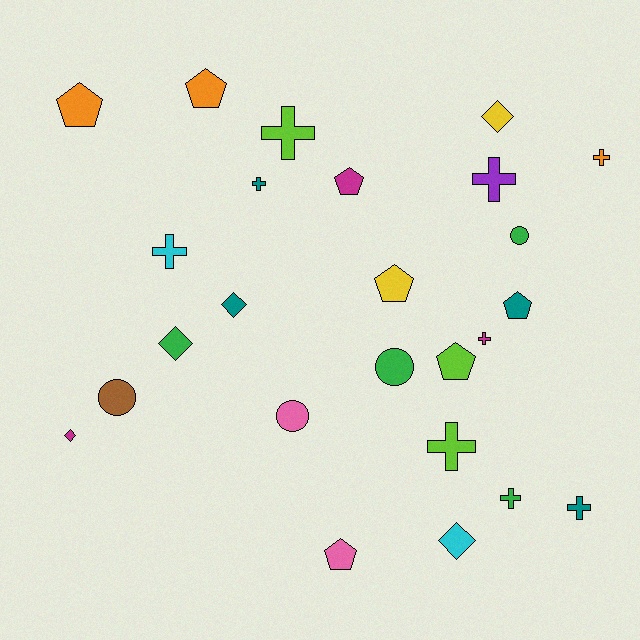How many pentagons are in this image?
There are 7 pentagons.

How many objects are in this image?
There are 25 objects.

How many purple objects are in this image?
There is 1 purple object.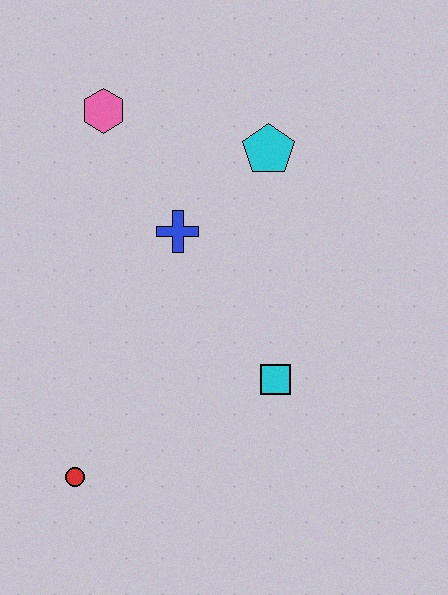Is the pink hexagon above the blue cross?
Yes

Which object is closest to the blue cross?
The cyan pentagon is closest to the blue cross.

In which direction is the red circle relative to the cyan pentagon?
The red circle is below the cyan pentagon.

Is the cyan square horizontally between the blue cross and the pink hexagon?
No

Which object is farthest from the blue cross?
The red circle is farthest from the blue cross.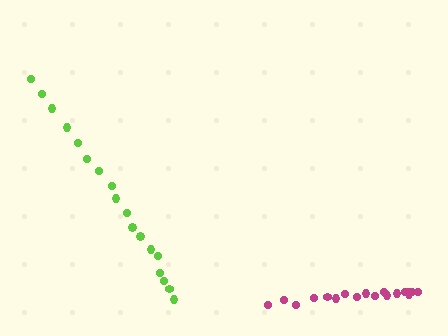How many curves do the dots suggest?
There are 2 distinct paths.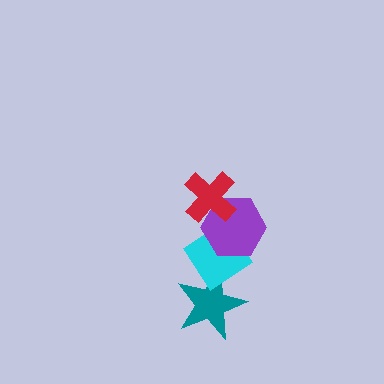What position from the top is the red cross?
The red cross is 1st from the top.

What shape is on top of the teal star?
The cyan diamond is on top of the teal star.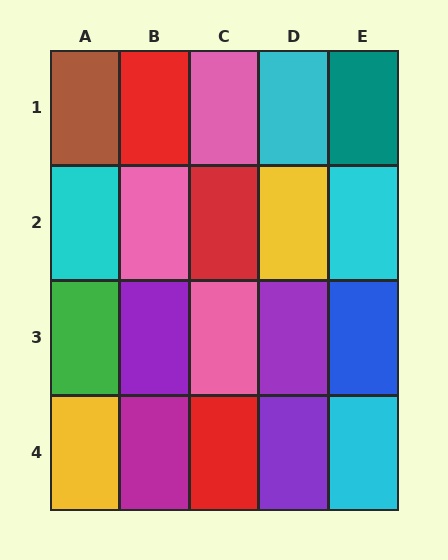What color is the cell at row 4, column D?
Purple.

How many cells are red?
3 cells are red.